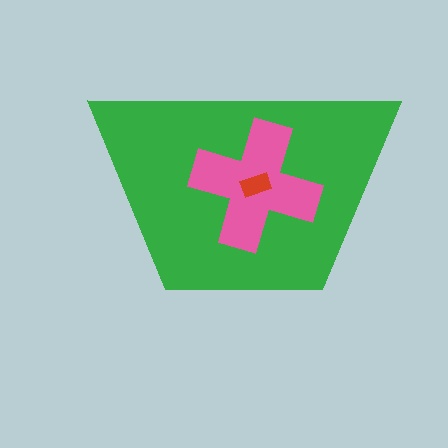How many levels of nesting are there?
3.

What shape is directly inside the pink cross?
The red rectangle.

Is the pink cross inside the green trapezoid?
Yes.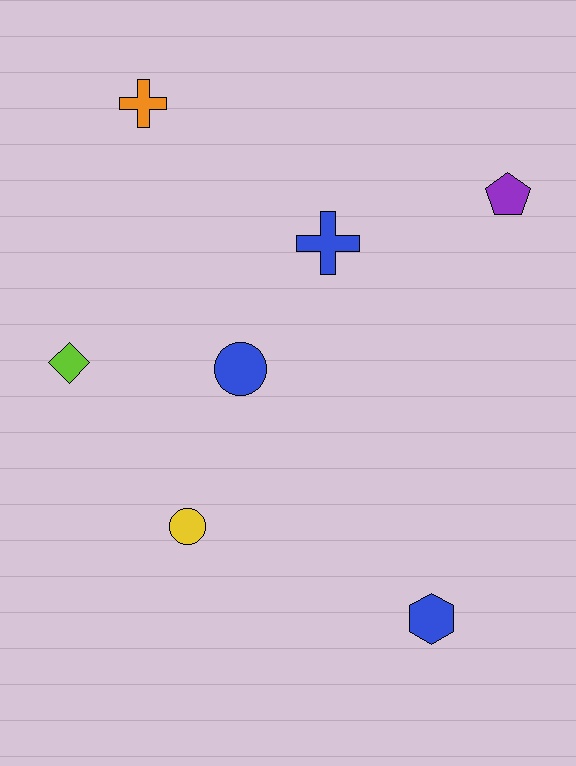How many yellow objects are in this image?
There is 1 yellow object.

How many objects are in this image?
There are 7 objects.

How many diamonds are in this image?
There is 1 diamond.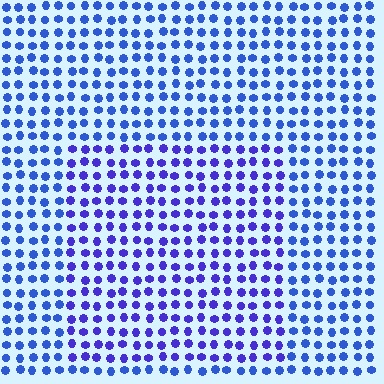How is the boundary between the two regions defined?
The boundary is defined purely by a slight shift in hue (about 25 degrees). Spacing, size, and orientation are identical on both sides.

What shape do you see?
I see a rectangle.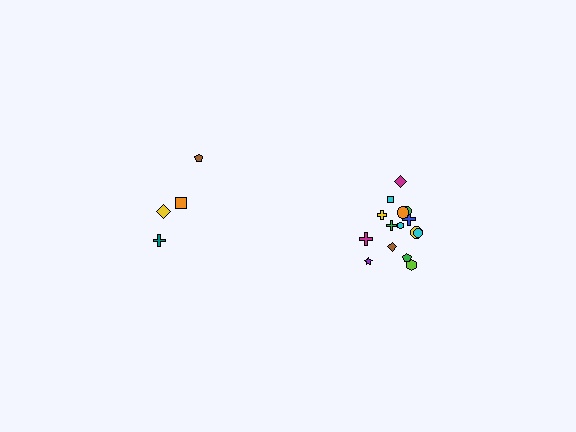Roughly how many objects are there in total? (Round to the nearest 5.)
Roughly 20 objects in total.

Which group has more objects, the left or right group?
The right group.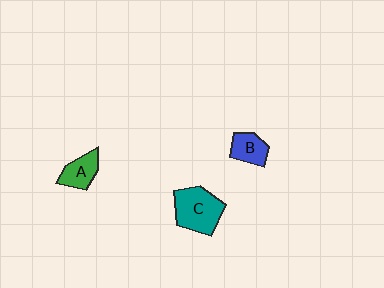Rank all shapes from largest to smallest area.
From largest to smallest: C (teal), A (green), B (blue).